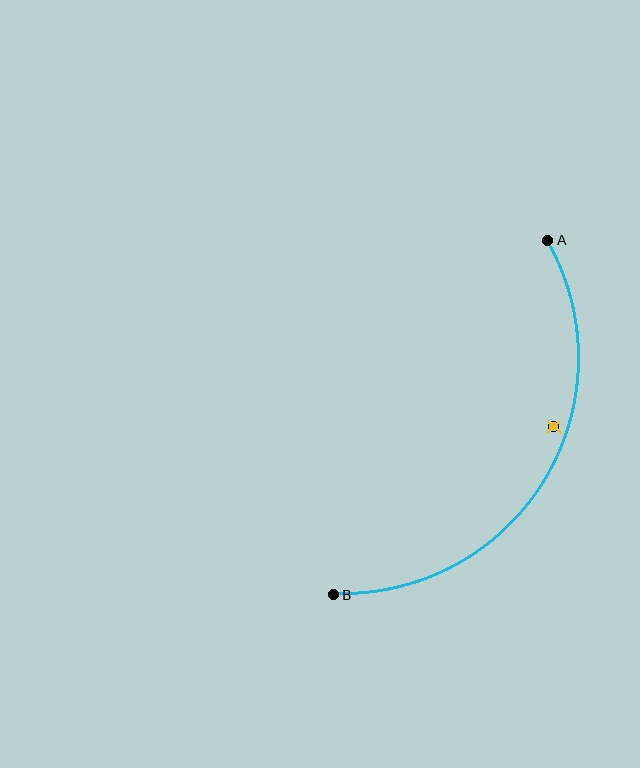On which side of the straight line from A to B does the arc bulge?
The arc bulges to the right of the straight line connecting A and B.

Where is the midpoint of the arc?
The arc midpoint is the point on the curve farthest from the straight line joining A and B. It sits to the right of that line.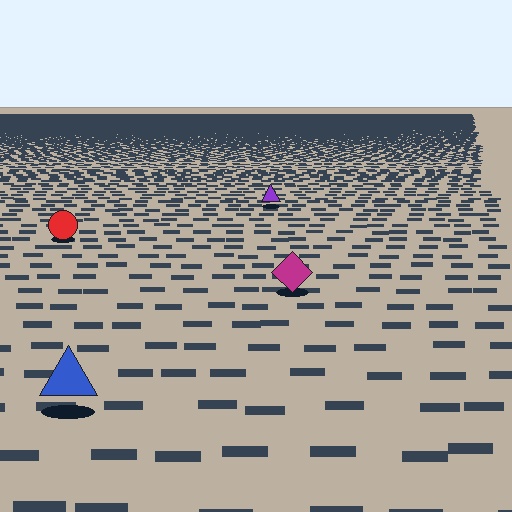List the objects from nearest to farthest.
From nearest to farthest: the blue triangle, the magenta diamond, the red circle, the purple triangle.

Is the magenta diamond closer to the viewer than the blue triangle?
No. The blue triangle is closer — you can tell from the texture gradient: the ground texture is coarser near it.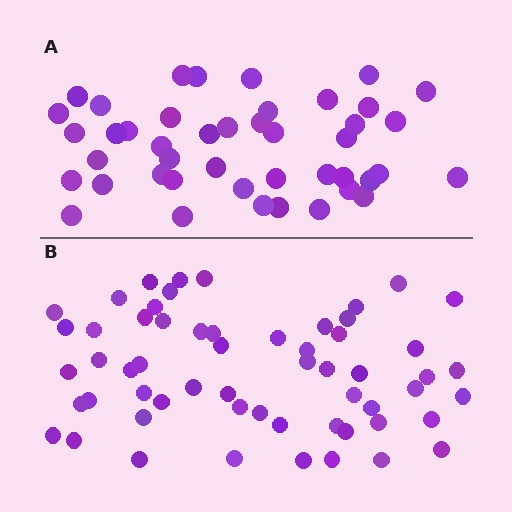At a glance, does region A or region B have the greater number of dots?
Region B (the bottom region) has more dots.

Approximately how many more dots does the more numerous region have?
Region B has approximately 15 more dots than region A.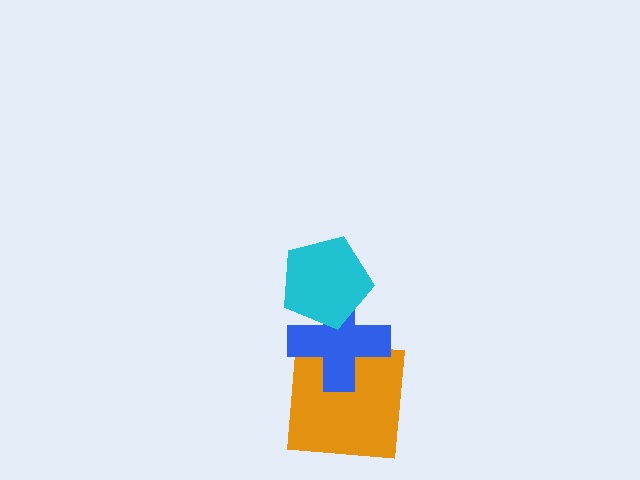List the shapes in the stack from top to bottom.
From top to bottom: the cyan pentagon, the blue cross, the orange square.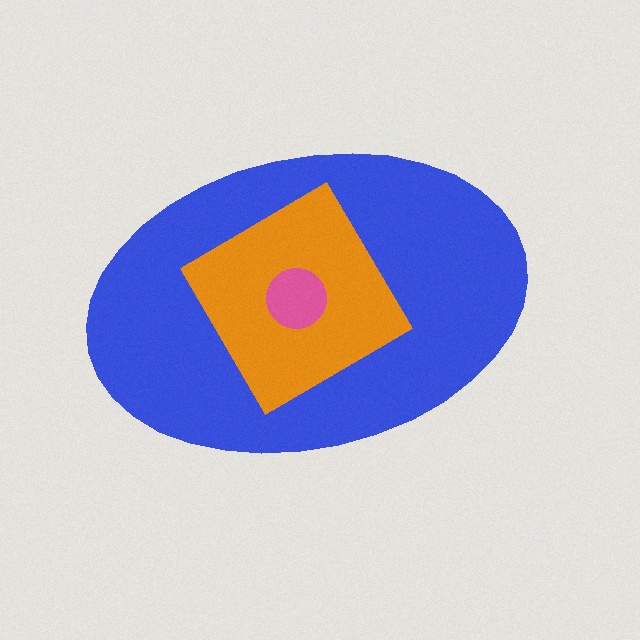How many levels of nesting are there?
3.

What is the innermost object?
The pink circle.